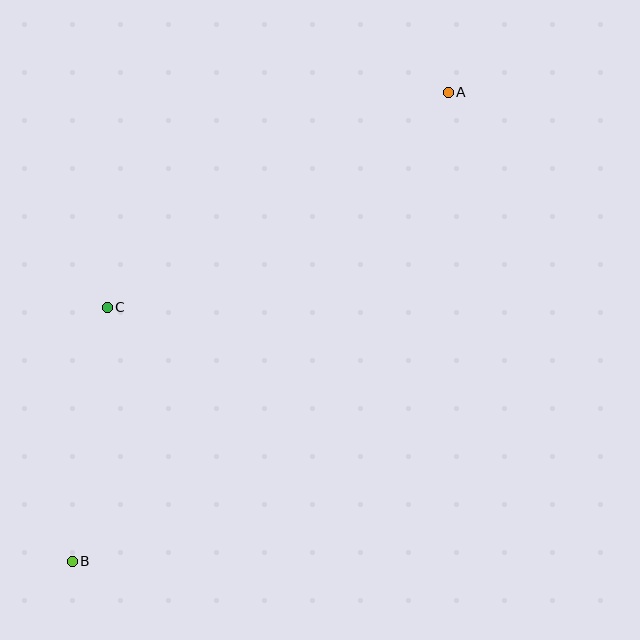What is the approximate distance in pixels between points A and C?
The distance between A and C is approximately 403 pixels.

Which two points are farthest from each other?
Points A and B are farthest from each other.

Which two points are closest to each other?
Points B and C are closest to each other.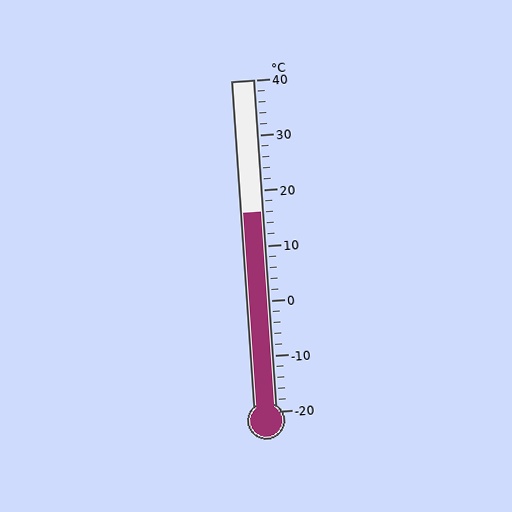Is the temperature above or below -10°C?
The temperature is above -10°C.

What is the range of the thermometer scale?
The thermometer scale ranges from -20°C to 40°C.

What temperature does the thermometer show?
The thermometer shows approximately 16°C.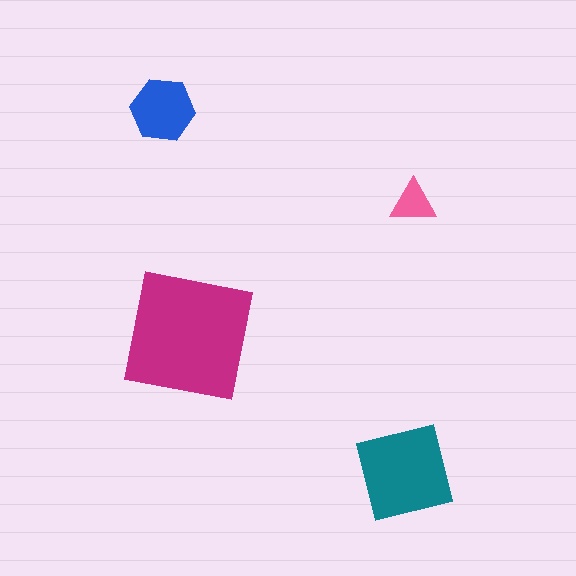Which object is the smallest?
The pink triangle.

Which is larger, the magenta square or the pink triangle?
The magenta square.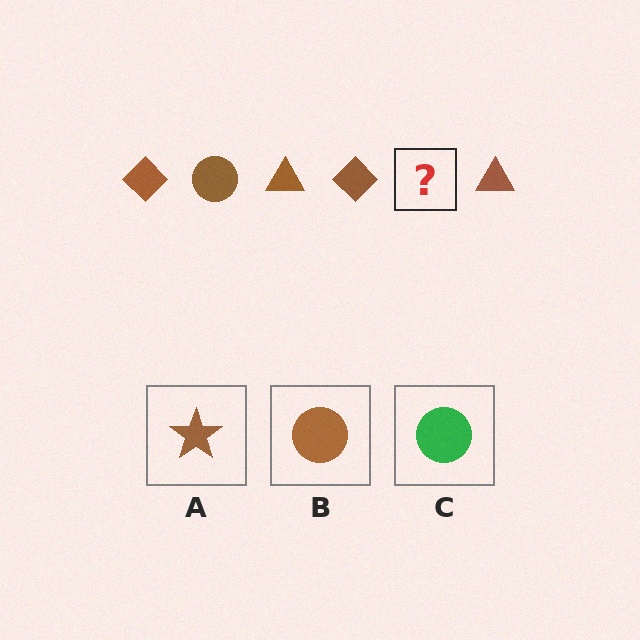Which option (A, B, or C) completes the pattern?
B.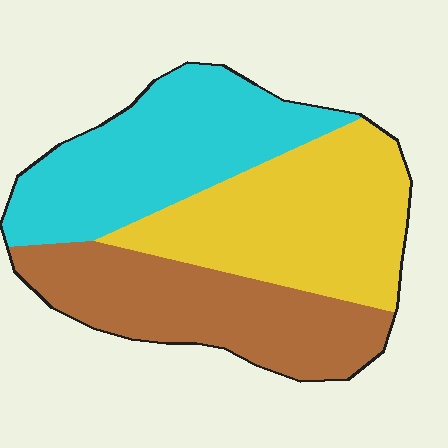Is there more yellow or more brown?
Yellow.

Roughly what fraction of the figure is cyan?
Cyan takes up about one third (1/3) of the figure.